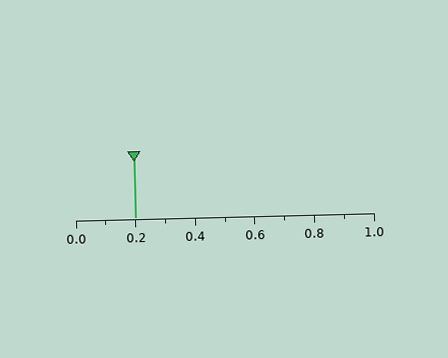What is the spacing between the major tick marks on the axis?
The major ticks are spaced 0.2 apart.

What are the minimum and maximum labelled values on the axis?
The axis runs from 0.0 to 1.0.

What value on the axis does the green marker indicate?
The marker indicates approximately 0.2.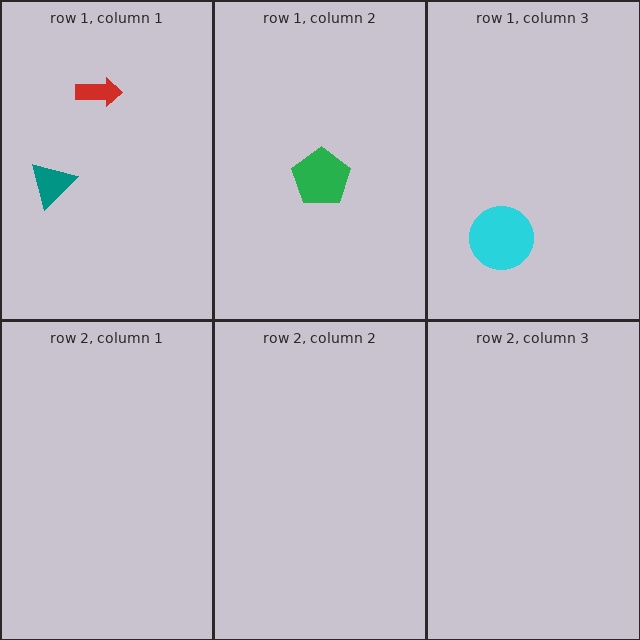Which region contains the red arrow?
The row 1, column 1 region.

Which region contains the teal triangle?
The row 1, column 1 region.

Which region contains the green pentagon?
The row 1, column 2 region.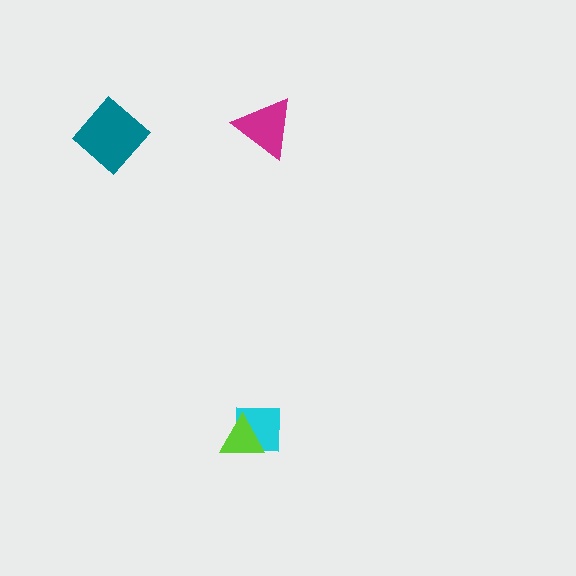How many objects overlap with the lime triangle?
1 object overlaps with the lime triangle.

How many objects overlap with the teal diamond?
0 objects overlap with the teal diamond.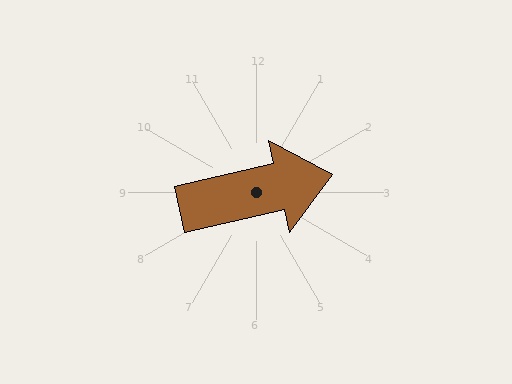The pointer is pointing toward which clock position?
Roughly 3 o'clock.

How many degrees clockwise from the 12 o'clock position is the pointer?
Approximately 77 degrees.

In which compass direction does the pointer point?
East.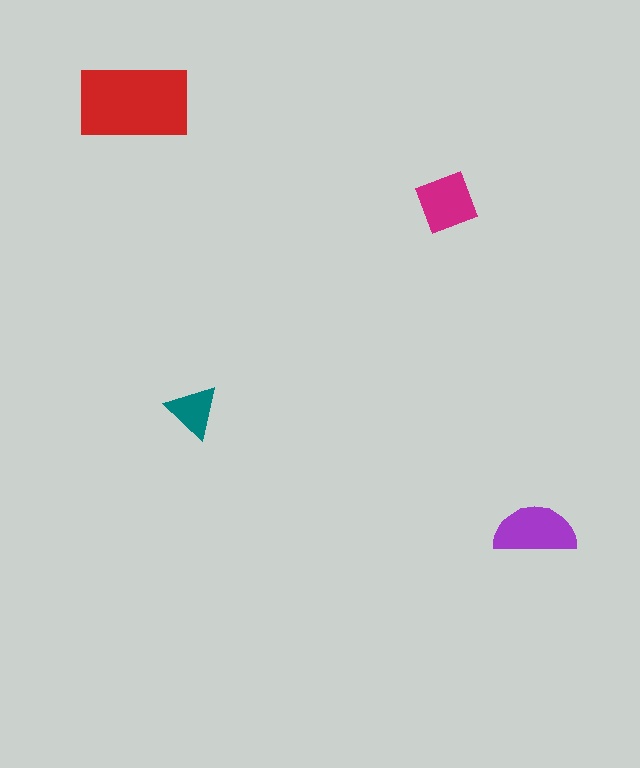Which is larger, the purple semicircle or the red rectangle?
The red rectangle.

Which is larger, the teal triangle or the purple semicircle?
The purple semicircle.